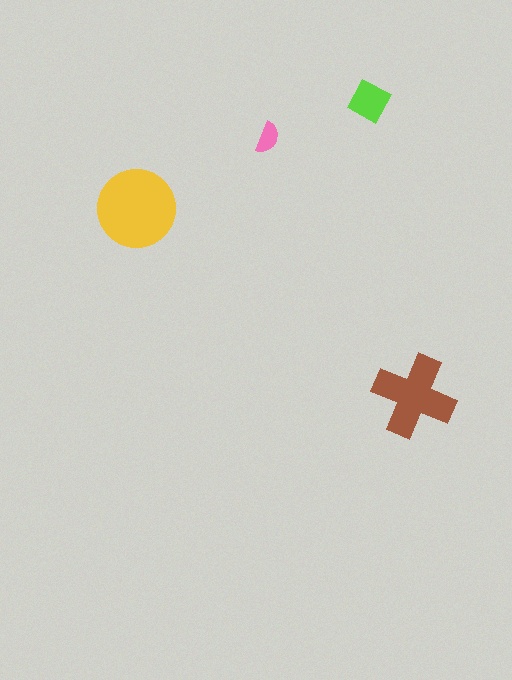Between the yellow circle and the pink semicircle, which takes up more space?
The yellow circle.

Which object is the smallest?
The pink semicircle.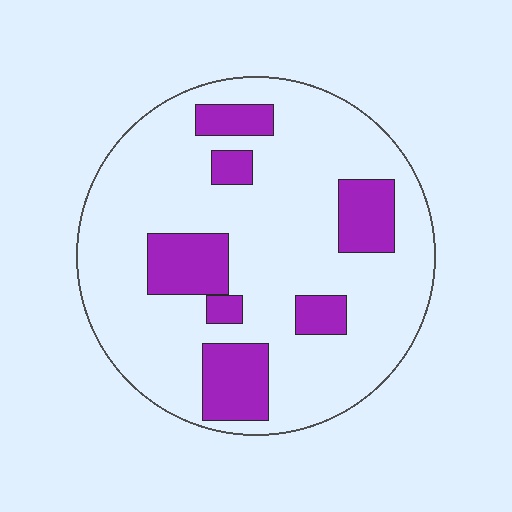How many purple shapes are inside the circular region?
7.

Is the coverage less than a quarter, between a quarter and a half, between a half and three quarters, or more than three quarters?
Less than a quarter.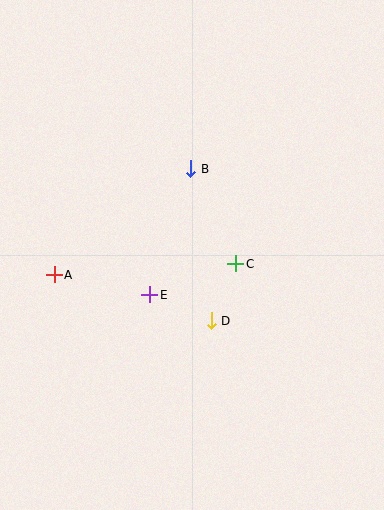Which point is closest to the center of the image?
Point C at (236, 264) is closest to the center.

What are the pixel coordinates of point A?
Point A is at (54, 275).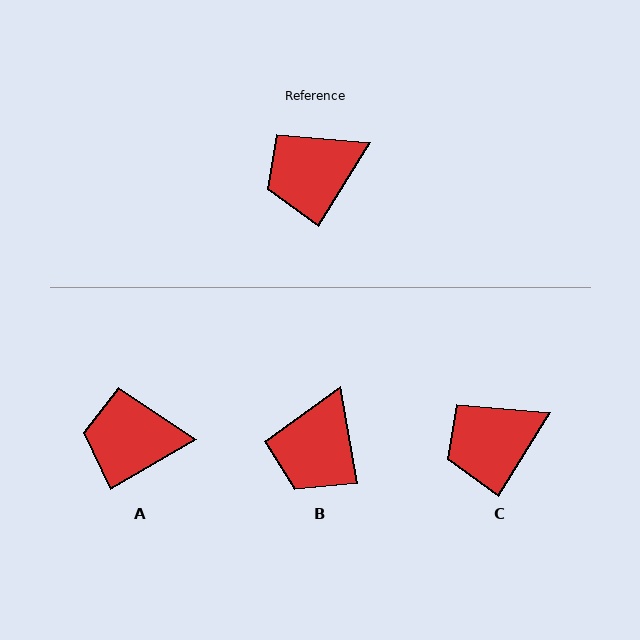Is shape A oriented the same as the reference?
No, it is off by about 28 degrees.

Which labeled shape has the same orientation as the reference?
C.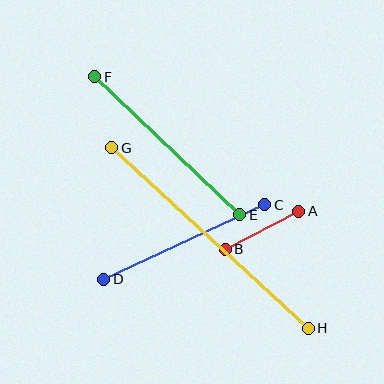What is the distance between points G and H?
The distance is approximately 267 pixels.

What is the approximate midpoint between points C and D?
The midpoint is at approximately (184, 242) pixels.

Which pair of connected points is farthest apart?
Points G and H are farthest apart.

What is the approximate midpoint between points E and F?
The midpoint is at approximately (167, 146) pixels.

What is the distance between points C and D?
The distance is approximately 177 pixels.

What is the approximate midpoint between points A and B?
The midpoint is at approximately (262, 230) pixels.